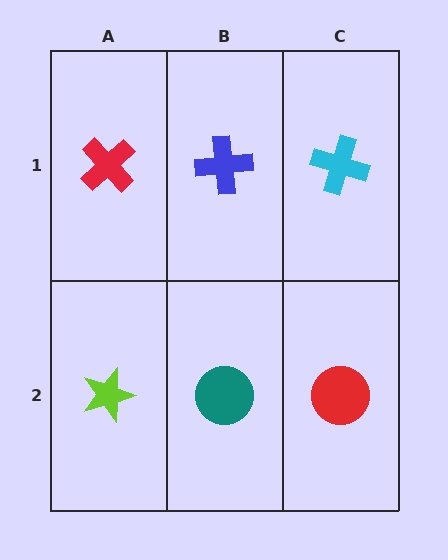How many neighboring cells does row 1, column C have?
2.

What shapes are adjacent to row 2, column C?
A cyan cross (row 1, column C), a teal circle (row 2, column B).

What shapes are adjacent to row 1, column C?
A red circle (row 2, column C), a blue cross (row 1, column B).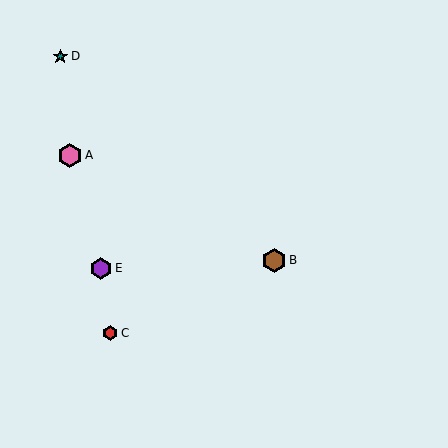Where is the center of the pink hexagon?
The center of the pink hexagon is at (70, 155).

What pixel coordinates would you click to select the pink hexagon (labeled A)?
Click at (70, 155) to select the pink hexagon A.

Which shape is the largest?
The pink hexagon (labeled A) is the largest.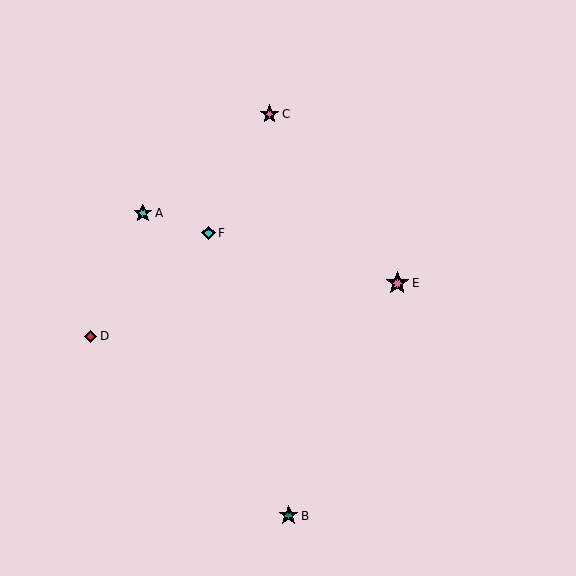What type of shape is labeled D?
Shape D is a red diamond.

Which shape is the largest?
The pink star (labeled E) is the largest.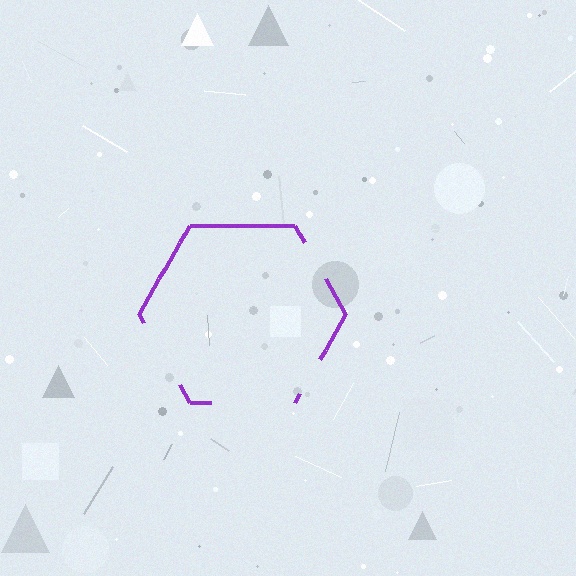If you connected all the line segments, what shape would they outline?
They would outline a hexagon.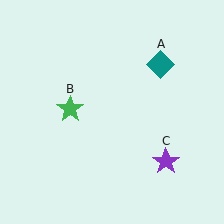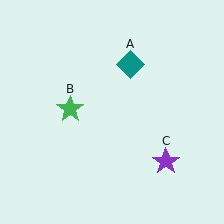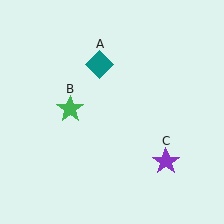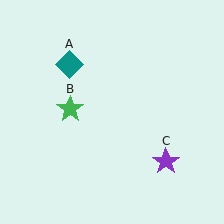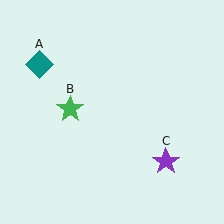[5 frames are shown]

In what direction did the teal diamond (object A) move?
The teal diamond (object A) moved left.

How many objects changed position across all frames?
1 object changed position: teal diamond (object A).